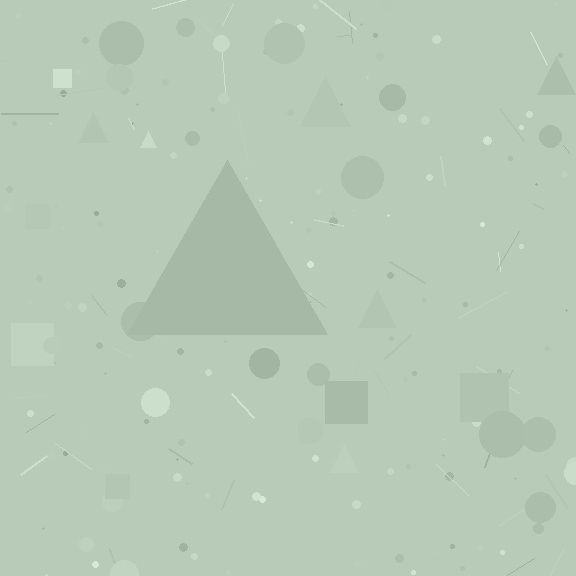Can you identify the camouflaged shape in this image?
The camouflaged shape is a triangle.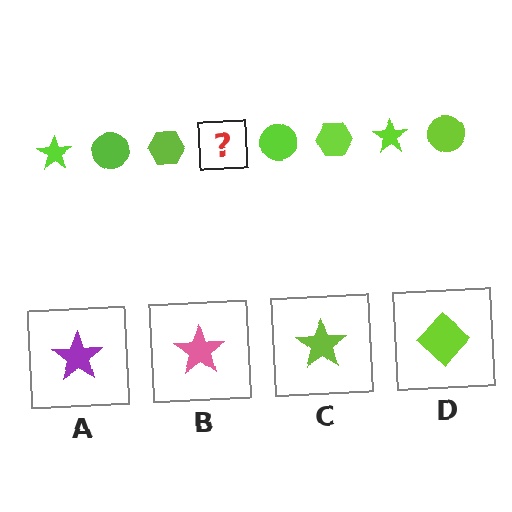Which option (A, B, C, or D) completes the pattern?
C.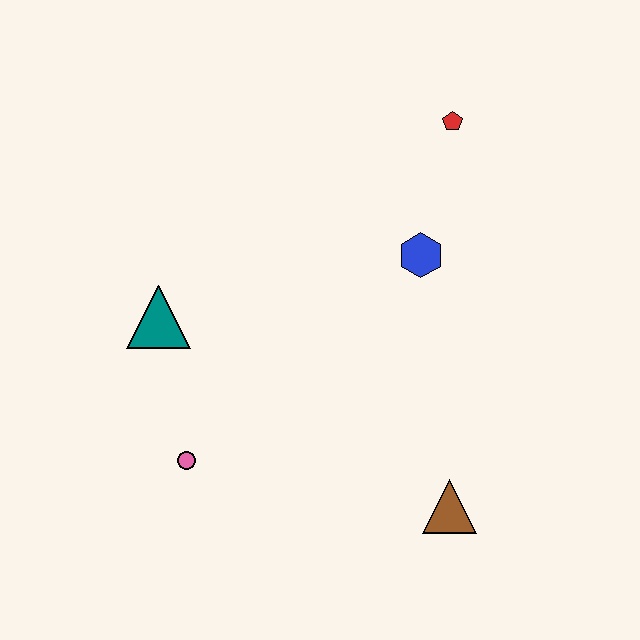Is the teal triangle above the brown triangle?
Yes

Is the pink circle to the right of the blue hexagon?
No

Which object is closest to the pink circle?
The teal triangle is closest to the pink circle.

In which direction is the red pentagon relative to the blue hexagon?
The red pentagon is above the blue hexagon.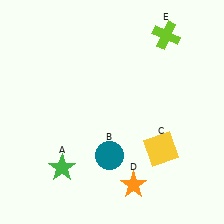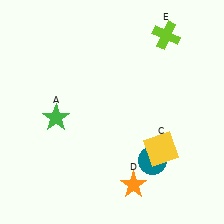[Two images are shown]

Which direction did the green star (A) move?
The green star (A) moved up.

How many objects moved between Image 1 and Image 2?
2 objects moved between the two images.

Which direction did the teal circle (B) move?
The teal circle (B) moved right.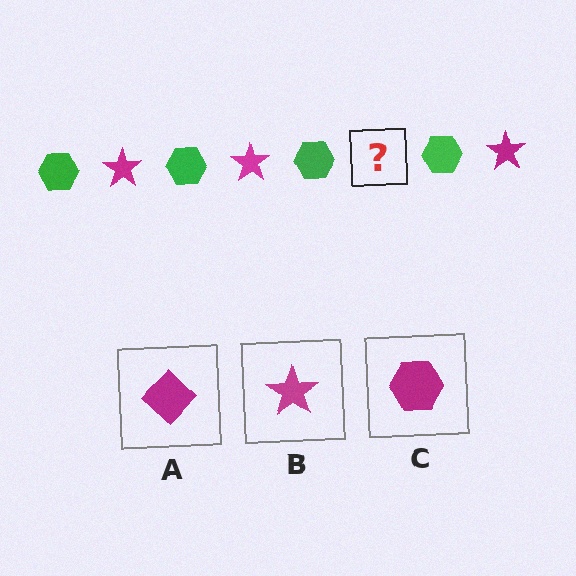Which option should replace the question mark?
Option B.